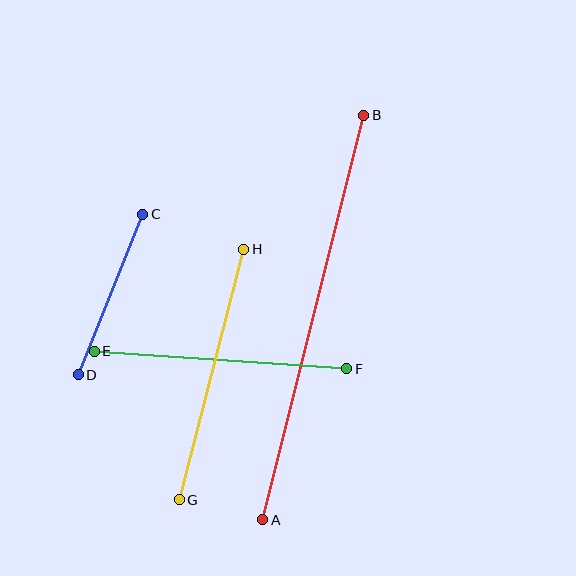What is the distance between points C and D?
The distance is approximately 173 pixels.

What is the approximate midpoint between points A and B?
The midpoint is at approximately (313, 318) pixels.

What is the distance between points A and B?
The distance is approximately 417 pixels.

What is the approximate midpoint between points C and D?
The midpoint is at approximately (110, 295) pixels.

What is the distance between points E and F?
The distance is approximately 253 pixels.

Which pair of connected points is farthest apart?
Points A and B are farthest apart.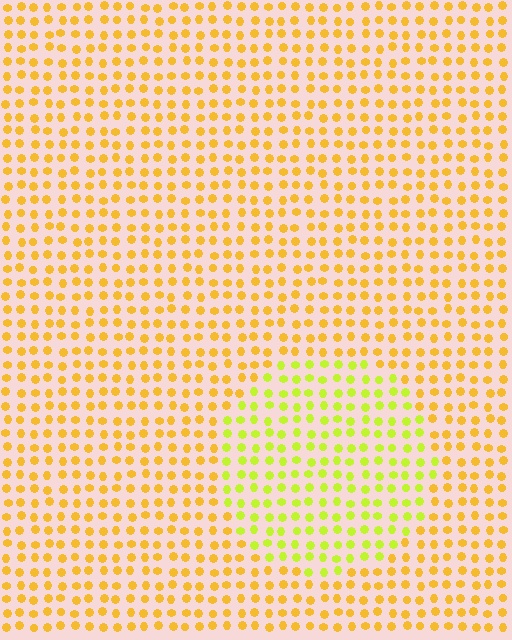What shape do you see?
I see a circle.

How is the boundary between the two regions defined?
The boundary is defined purely by a slight shift in hue (about 34 degrees). Spacing, size, and orientation are identical on both sides.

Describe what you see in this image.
The image is filled with small yellow elements in a uniform arrangement. A circle-shaped region is visible where the elements are tinted to a slightly different hue, forming a subtle color boundary.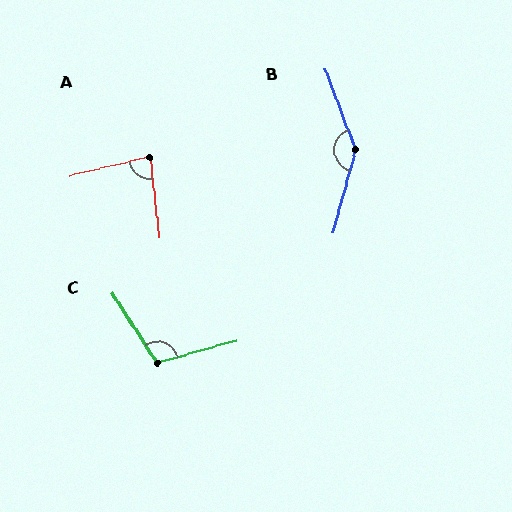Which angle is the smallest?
A, at approximately 83 degrees.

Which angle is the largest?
B, at approximately 145 degrees.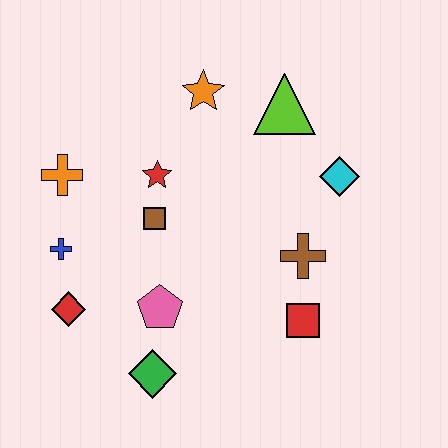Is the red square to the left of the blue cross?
No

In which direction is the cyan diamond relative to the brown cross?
The cyan diamond is above the brown cross.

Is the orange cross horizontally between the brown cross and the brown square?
No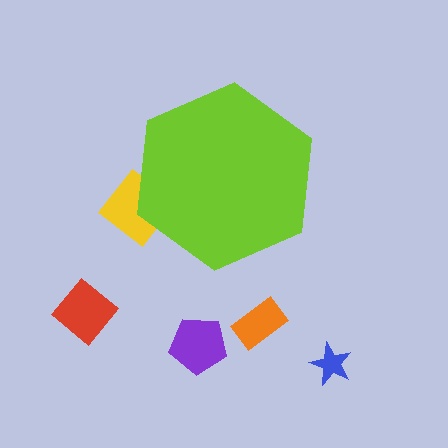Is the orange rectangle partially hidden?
No, the orange rectangle is fully visible.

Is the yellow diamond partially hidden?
Yes, the yellow diamond is partially hidden behind the lime hexagon.